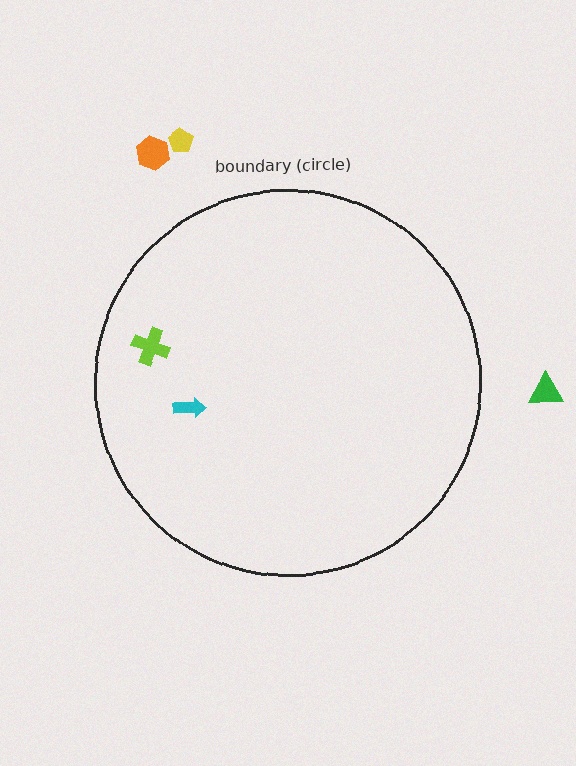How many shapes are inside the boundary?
2 inside, 3 outside.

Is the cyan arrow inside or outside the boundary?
Inside.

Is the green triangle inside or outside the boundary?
Outside.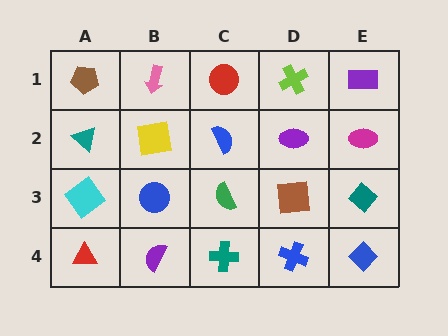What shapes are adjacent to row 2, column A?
A brown pentagon (row 1, column A), a cyan diamond (row 3, column A), a yellow square (row 2, column B).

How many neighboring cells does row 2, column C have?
4.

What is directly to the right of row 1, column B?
A red circle.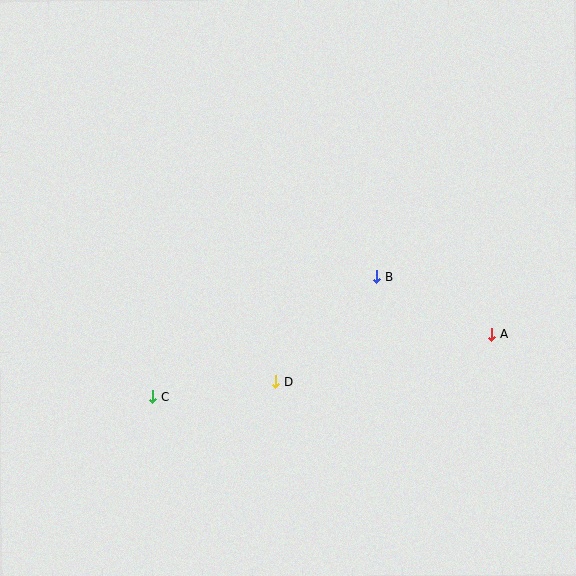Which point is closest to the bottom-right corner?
Point A is closest to the bottom-right corner.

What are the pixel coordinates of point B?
Point B is at (377, 277).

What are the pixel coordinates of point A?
Point A is at (492, 334).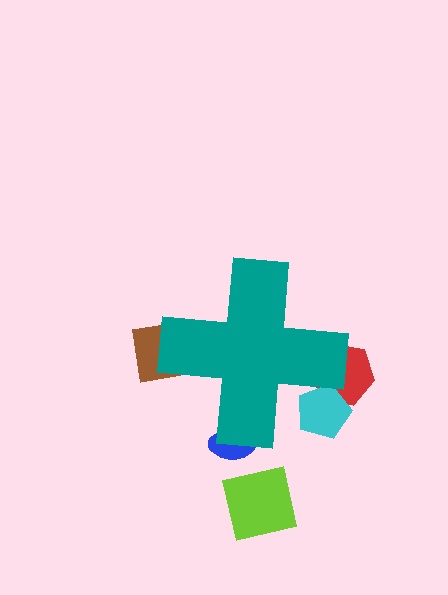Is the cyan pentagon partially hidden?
Yes, the cyan pentagon is partially hidden behind the teal cross.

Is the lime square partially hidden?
No, the lime square is fully visible.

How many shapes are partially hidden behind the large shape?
4 shapes are partially hidden.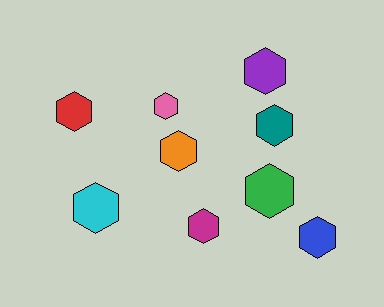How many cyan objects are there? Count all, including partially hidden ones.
There is 1 cyan object.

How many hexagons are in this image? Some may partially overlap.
There are 9 hexagons.